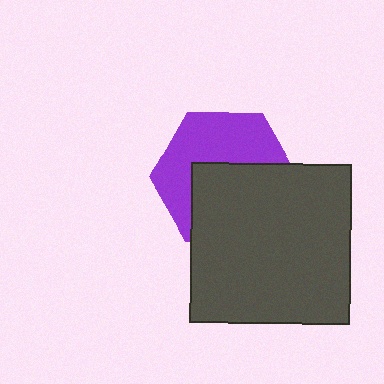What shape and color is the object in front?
The object in front is a dark gray square.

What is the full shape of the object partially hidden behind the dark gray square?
The partially hidden object is a purple hexagon.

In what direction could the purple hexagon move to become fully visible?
The purple hexagon could move up. That would shift it out from behind the dark gray square entirely.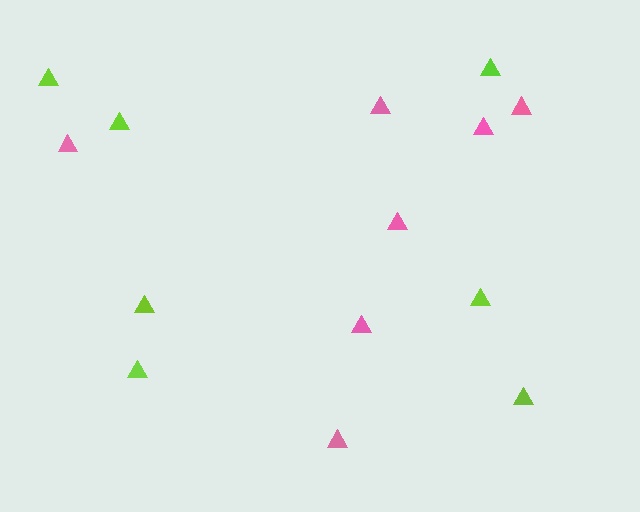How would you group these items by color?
There are 2 groups: one group of pink triangles (7) and one group of lime triangles (7).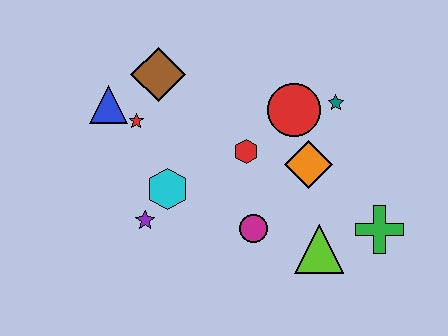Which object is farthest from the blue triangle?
The green cross is farthest from the blue triangle.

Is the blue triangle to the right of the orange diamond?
No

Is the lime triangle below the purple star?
Yes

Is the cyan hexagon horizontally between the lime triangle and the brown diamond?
Yes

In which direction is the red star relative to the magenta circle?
The red star is to the left of the magenta circle.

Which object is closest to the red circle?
The teal star is closest to the red circle.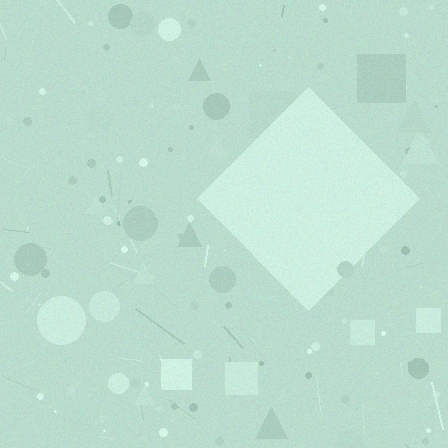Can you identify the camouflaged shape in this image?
The camouflaged shape is a diamond.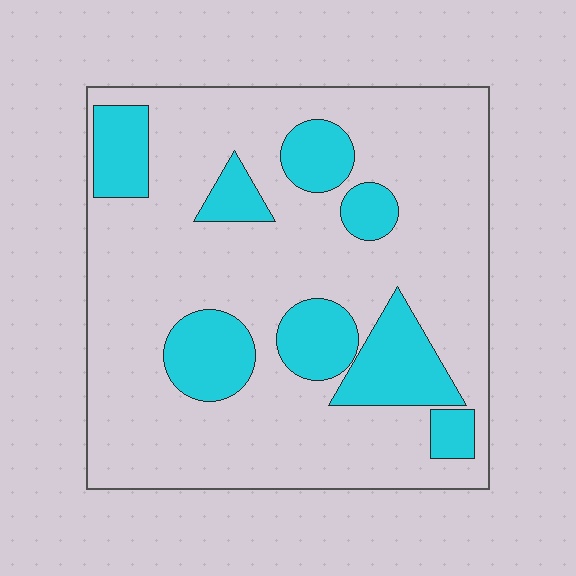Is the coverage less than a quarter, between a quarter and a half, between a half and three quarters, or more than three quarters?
Less than a quarter.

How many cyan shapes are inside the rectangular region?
8.